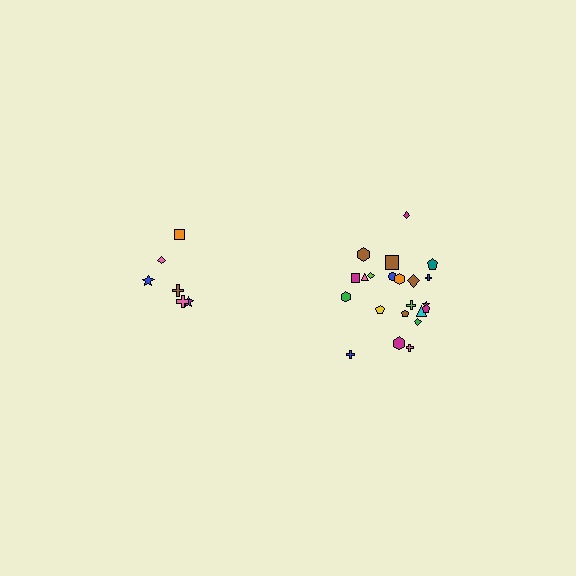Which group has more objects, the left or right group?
The right group.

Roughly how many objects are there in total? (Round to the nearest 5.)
Roughly 30 objects in total.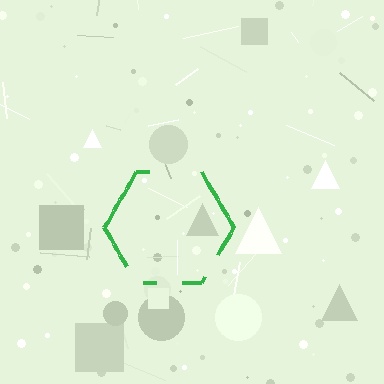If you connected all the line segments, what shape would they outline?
They would outline a hexagon.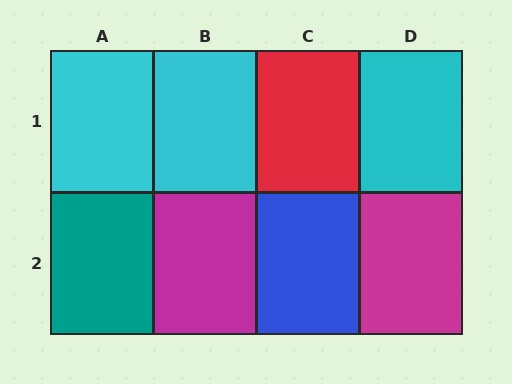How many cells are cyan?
3 cells are cyan.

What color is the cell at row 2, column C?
Blue.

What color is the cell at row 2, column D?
Magenta.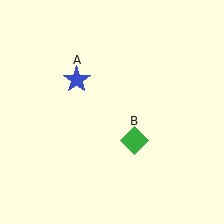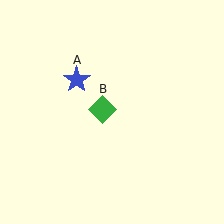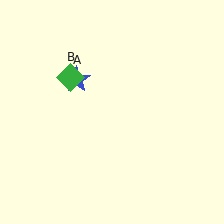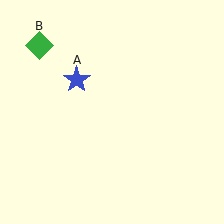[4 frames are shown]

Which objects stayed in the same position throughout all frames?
Blue star (object A) remained stationary.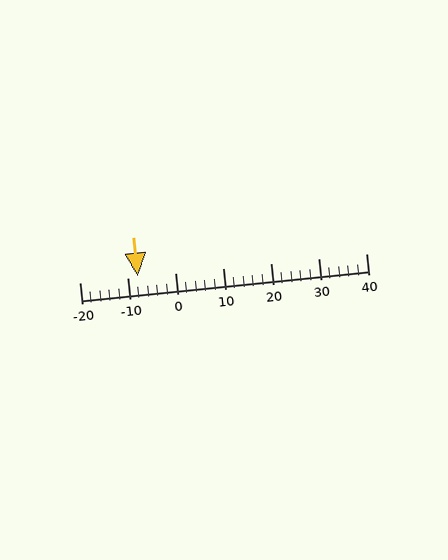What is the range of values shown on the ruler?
The ruler shows values from -20 to 40.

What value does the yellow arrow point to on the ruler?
The yellow arrow points to approximately -8.